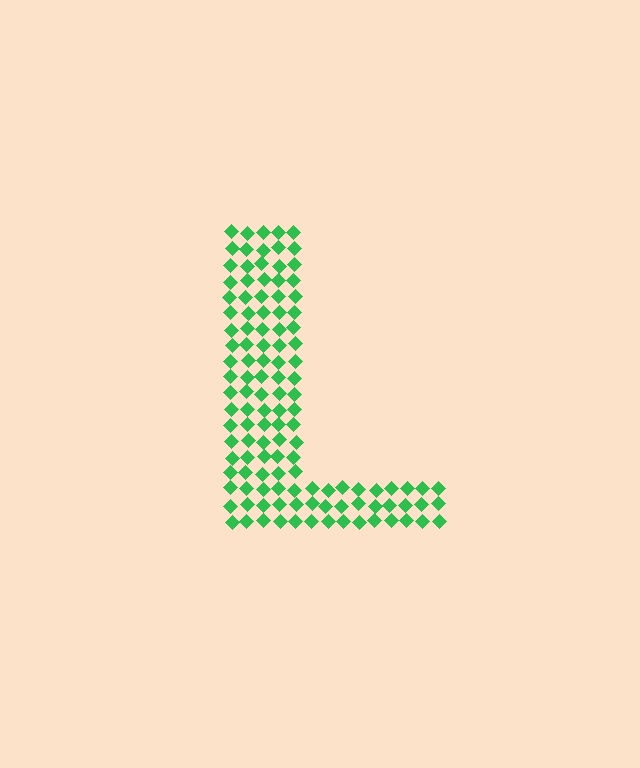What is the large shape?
The large shape is the letter L.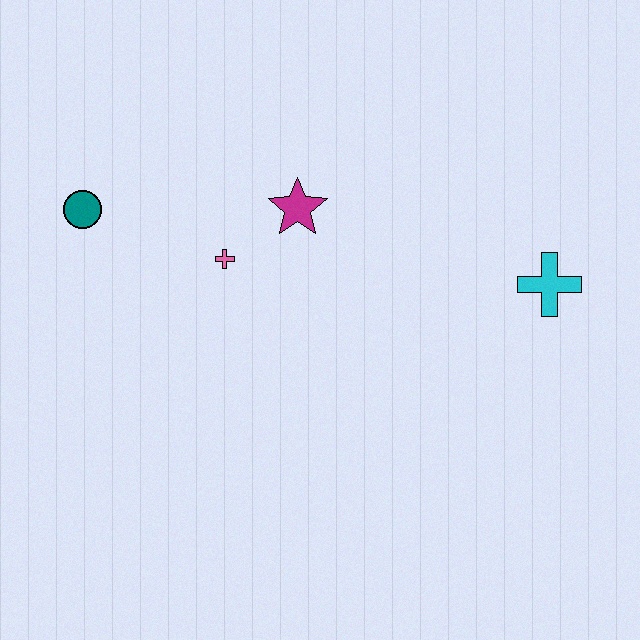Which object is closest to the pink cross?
The magenta star is closest to the pink cross.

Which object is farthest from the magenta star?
The cyan cross is farthest from the magenta star.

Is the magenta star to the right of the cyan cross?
No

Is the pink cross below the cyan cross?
No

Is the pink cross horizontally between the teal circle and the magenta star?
Yes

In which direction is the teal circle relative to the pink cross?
The teal circle is to the left of the pink cross.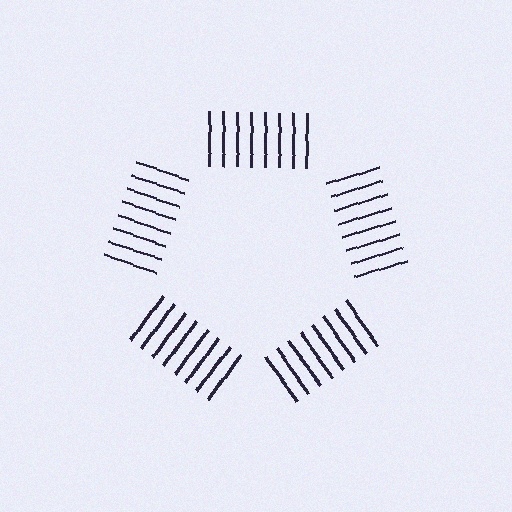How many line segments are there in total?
40 — 8 along each of the 5 edges.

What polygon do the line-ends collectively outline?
An illusory pentagon — the line segments terminate on its edges but no continuous stroke is drawn.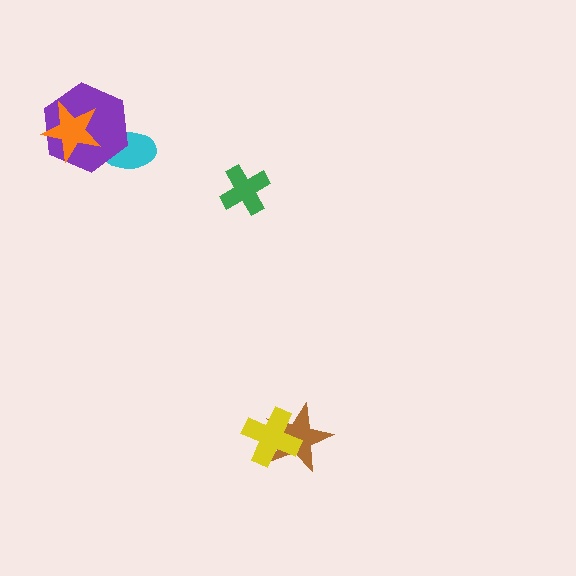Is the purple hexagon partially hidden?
Yes, it is partially covered by another shape.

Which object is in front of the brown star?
The yellow cross is in front of the brown star.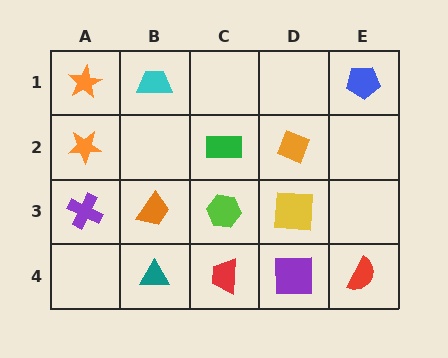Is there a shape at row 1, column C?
No, that cell is empty.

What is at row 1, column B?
A cyan trapezoid.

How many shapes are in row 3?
4 shapes.